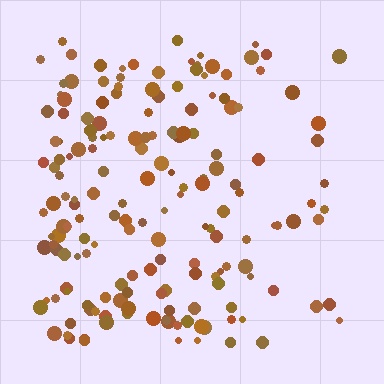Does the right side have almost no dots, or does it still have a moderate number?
Still a moderate number, just noticeably fewer than the left.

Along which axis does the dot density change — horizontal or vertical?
Horizontal.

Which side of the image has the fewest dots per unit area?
The right.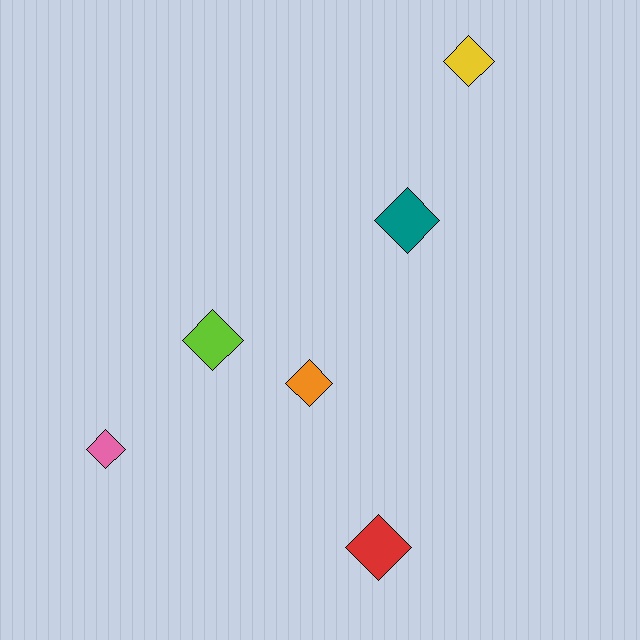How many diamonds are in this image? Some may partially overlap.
There are 6 diamonds.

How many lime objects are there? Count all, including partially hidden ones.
There is 1 lime object.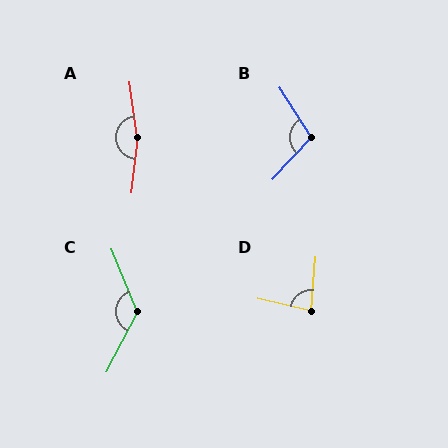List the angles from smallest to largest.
D (81°), B (104°), C (130°), A (166°).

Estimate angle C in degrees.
Approximately 130 degrees.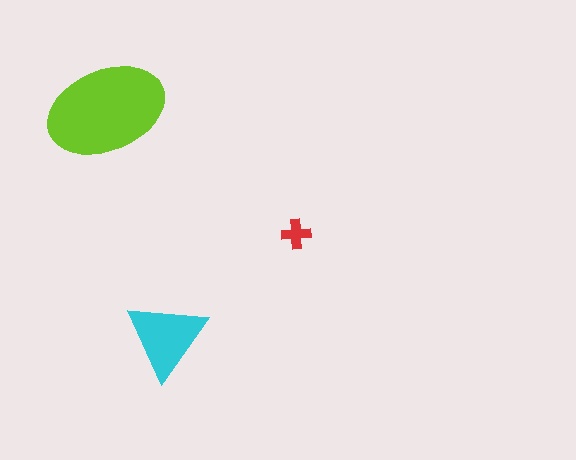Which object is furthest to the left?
The lime ellipse is leftmost.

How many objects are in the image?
There are 3 objects in the image.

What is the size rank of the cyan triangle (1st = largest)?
2nd.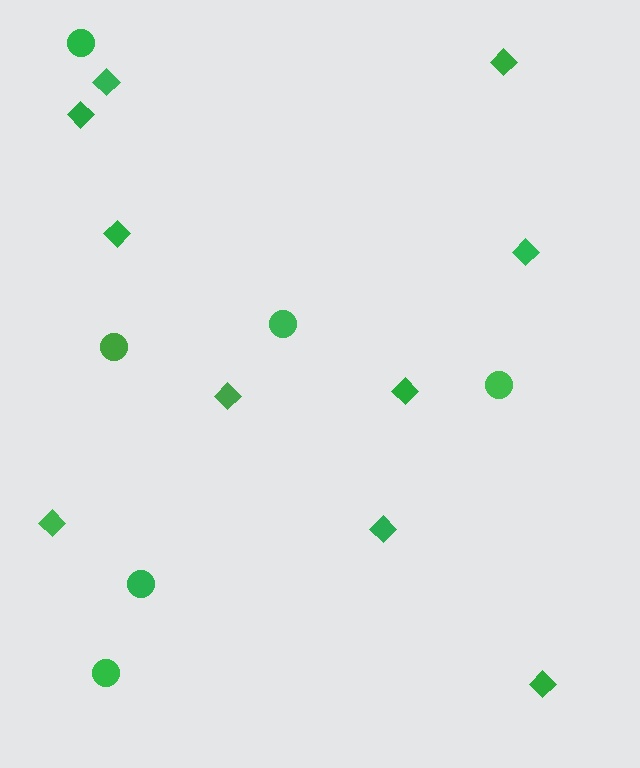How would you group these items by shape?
There are 2 groups: one group of diamonds (10) and one group of circles (6).